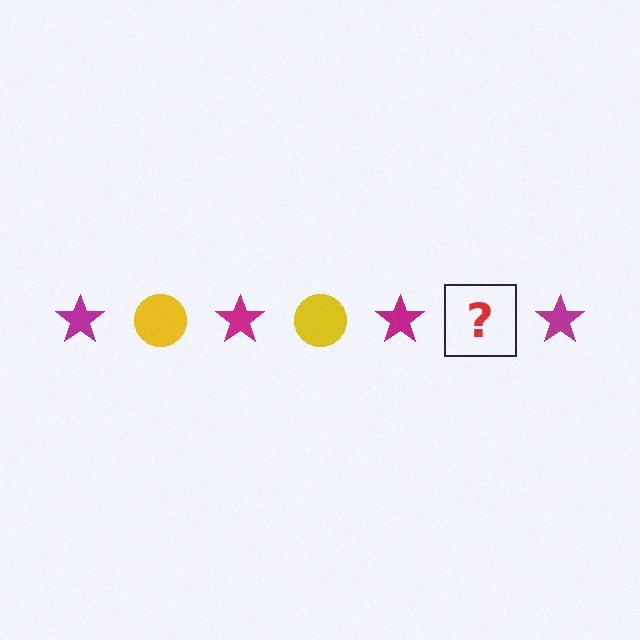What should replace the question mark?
The question mark should be replaced with a yellow circle.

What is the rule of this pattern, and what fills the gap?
The rule is that the pattern alternates between magenta star and yellow circle. The gap should be filled with a yellow circle.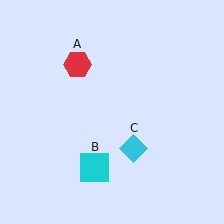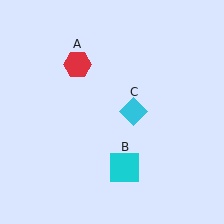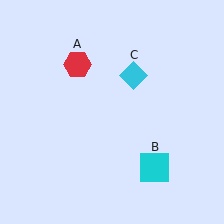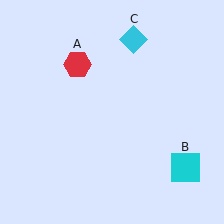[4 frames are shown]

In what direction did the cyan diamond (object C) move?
The cyan diamond (object C) moved up.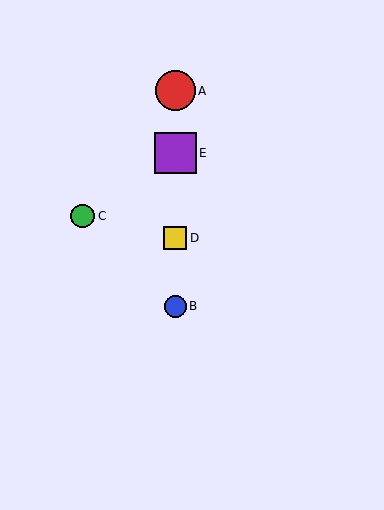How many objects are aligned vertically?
4 objects (A, B, D, E) are aligned vertically.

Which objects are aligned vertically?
Objects A, B, D, E are aligned vertically.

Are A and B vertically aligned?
Yes, both are at x≈175.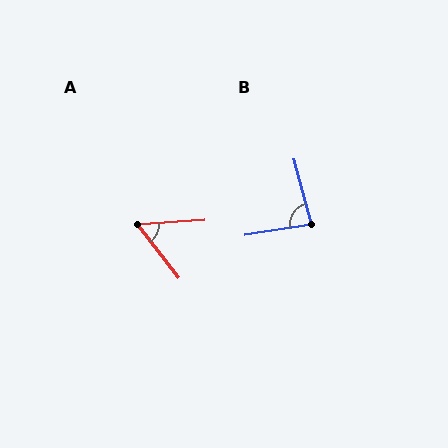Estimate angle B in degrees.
Approximately 84 degrees.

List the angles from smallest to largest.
A (56°), B (84°).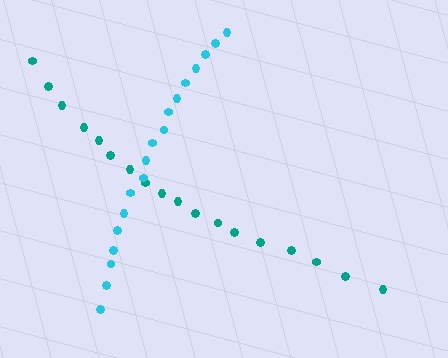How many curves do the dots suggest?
There are 2 distinct paths.